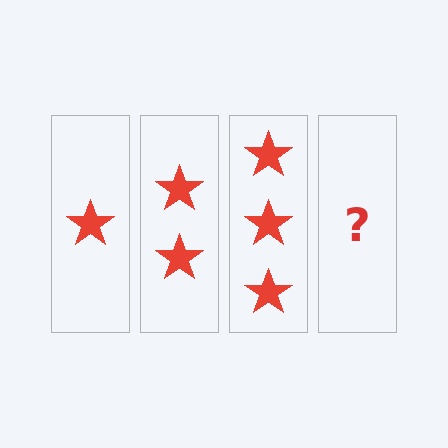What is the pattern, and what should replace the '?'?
The pattern is that each step adds one more star. The '?' should be 4 stars.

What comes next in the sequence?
The next element should be 4 stars.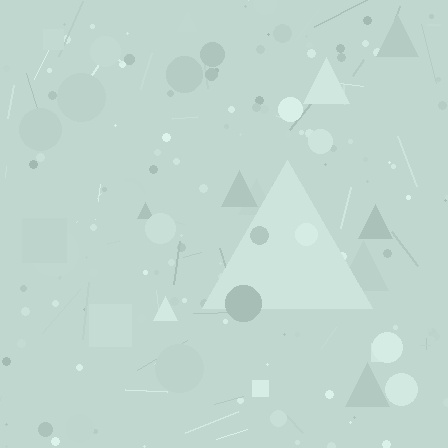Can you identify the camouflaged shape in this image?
The camouflaged shape is a triangle.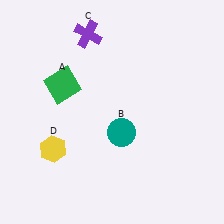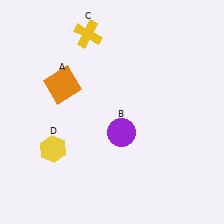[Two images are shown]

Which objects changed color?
A changed from green to orange. B changed from teal to purple. C changed from purple to yellow.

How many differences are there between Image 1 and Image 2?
There are 3 differences between the two images.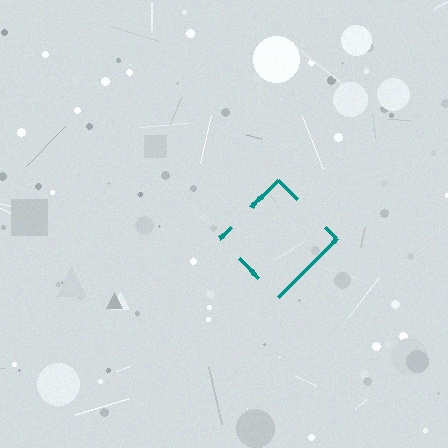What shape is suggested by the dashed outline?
The dashed outline suggests a diamond.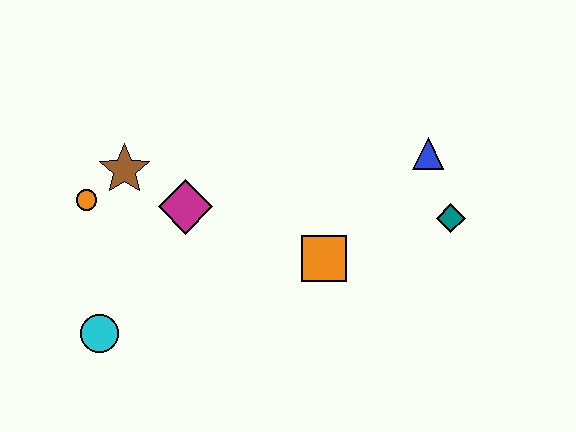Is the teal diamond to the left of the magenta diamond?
No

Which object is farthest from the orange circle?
The teal diamond is farthest from the orange circle.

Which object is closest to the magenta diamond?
The brown star is closest to the magenta diamond.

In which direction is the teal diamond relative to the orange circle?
The teal diamond is to the right of the orange circle.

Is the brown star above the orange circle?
Yes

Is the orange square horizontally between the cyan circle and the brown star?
No